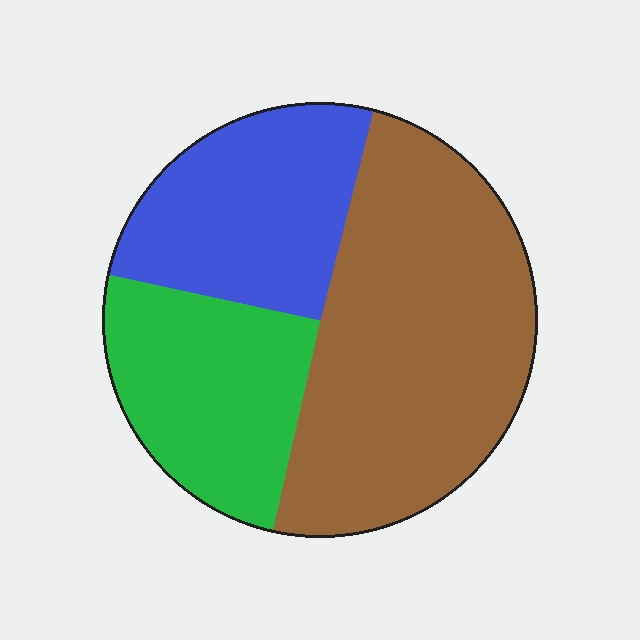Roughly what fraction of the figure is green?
Green covers about 25% of the figure.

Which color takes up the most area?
Brown, at roughly 50%.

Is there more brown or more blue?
Brown.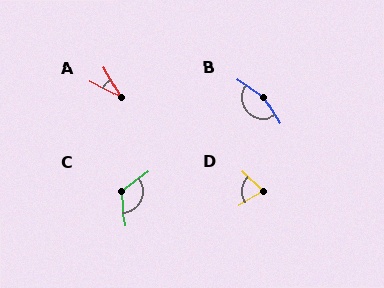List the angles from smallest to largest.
A (32°), D (75°), C (123°), B (156°).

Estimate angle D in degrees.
Approximately 75 degrees.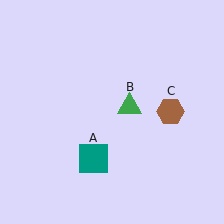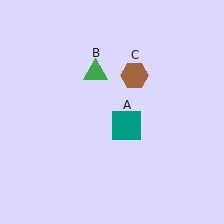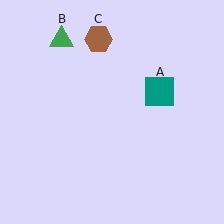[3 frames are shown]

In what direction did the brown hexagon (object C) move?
The brown hexagon (object C) moved up and to the left.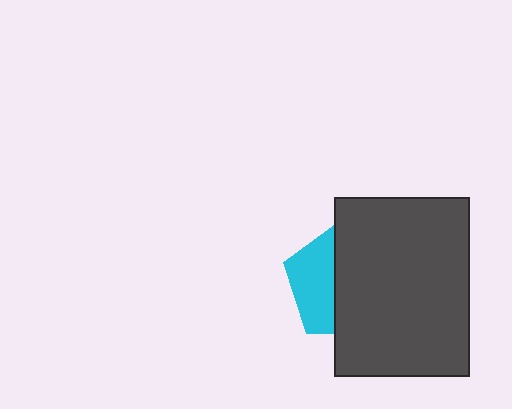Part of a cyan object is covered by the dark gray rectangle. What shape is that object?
It is a pentagon.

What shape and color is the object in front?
The object in front is a dark gray rectangle.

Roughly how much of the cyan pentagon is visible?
A small part of it is visible (roughly 38%).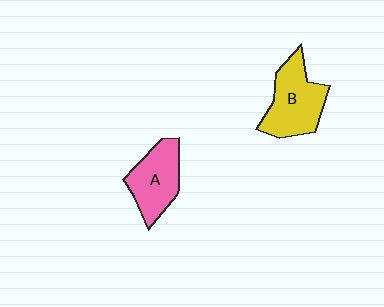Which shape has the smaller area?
Shape A (pink).